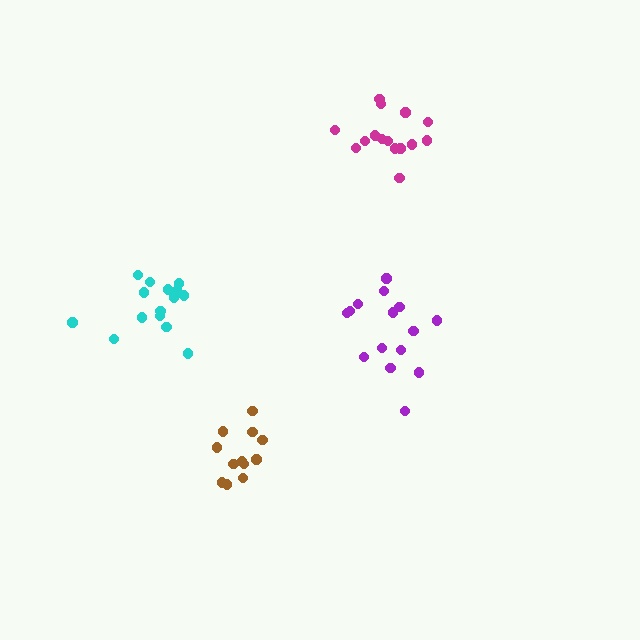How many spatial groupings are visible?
There are 4 spatial groupings.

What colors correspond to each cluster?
The clusters are colored: brown, magenta, cyan, purple.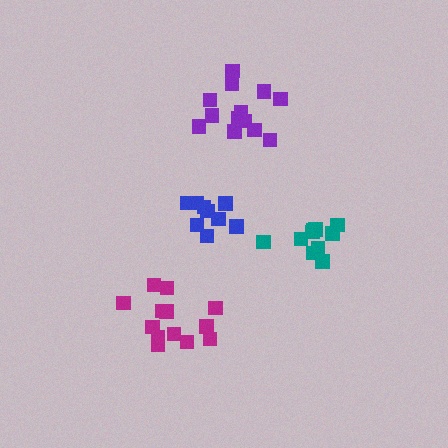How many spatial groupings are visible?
There are 4 spatial groupings.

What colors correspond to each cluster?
The clusters are colored: blue, teal, purple, magenta.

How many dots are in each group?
Group 1: 9 dots, Group 2: 10 dots, Group 3: 13 dots, Group 4: 13 dots (45 total).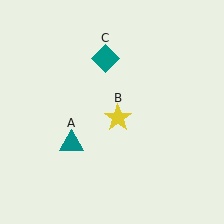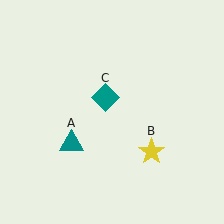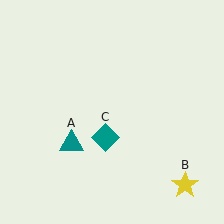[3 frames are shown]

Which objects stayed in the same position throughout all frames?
Teal triangle (object A) remained stationary.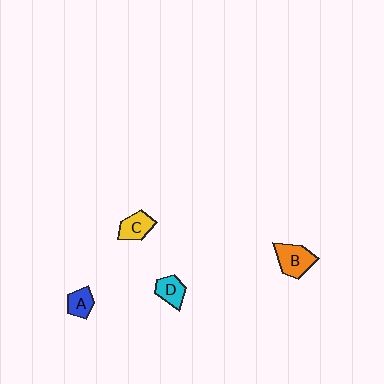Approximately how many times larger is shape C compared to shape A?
Approximately 1.2 times.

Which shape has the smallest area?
Shape A (blue).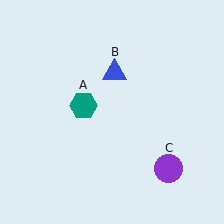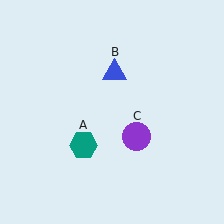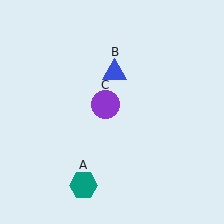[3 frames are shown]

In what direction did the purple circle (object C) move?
The purple circle (object C) moved up and to the left.